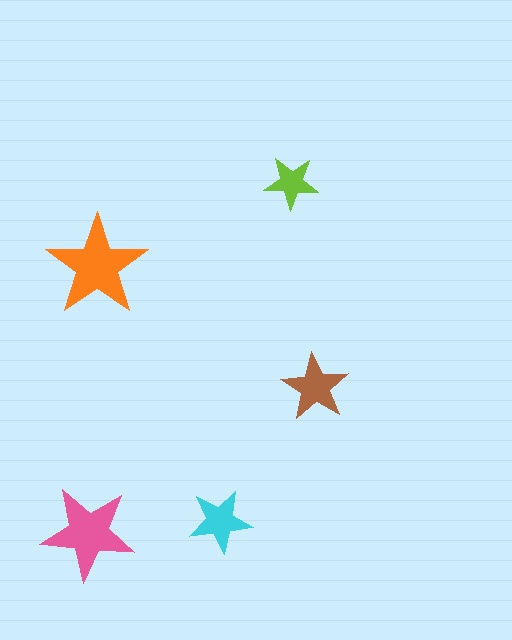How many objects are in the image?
There are 5 objects in the image.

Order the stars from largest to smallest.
the orange one, the pink one, the brown one, the cyan one, the lime one.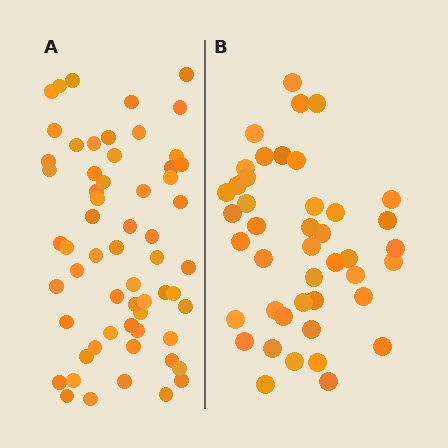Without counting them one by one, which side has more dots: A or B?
Region A (the left region) has more dots.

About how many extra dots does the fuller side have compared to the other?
Region A has approximately 15 more dots than region B.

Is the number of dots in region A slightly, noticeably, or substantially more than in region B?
Region A has noticeably more, but not dramatically so. The ratio is roughly 1.4 to 1.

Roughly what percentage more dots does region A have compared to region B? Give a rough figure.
About 40% more.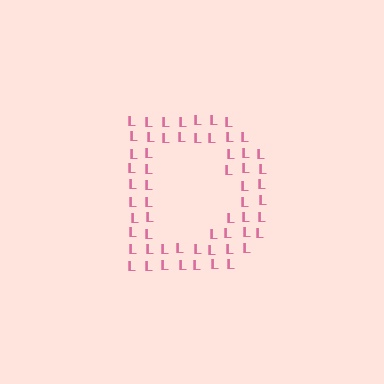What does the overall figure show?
The overall figure shows the letter D.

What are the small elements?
The small elements are letter L's.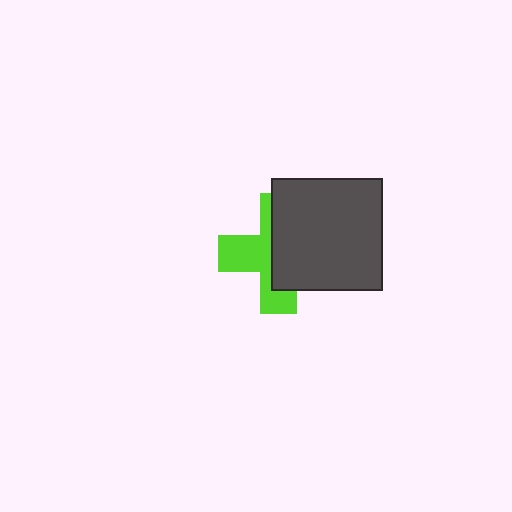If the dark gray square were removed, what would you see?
You would see the complete lime cross.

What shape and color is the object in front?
The object in front is a dark gray square.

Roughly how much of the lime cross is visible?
About half of it is visible (roughly 46%).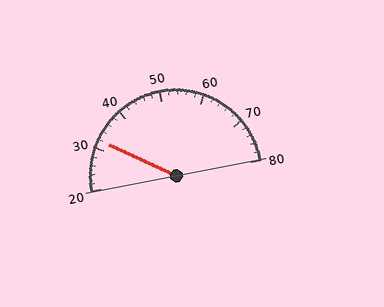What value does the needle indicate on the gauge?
The needle indicates approximately 32.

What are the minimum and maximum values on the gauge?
The gauge ranges from 20 to 80.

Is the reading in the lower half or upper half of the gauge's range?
The reading is in the lower half of the range (20 to 80).